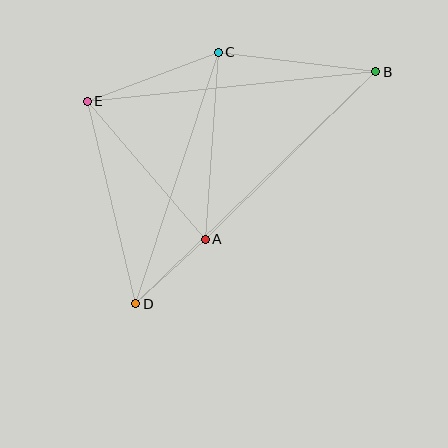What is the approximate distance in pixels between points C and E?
The distance between C and E is approximately 140 pixels.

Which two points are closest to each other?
Points A and D are closest to each other.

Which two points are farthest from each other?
Points B and D are farthest from each other.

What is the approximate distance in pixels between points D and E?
The distance between D and E is approximately 209 pixels.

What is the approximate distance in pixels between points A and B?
The distance between A and B is approximately 239 pixels.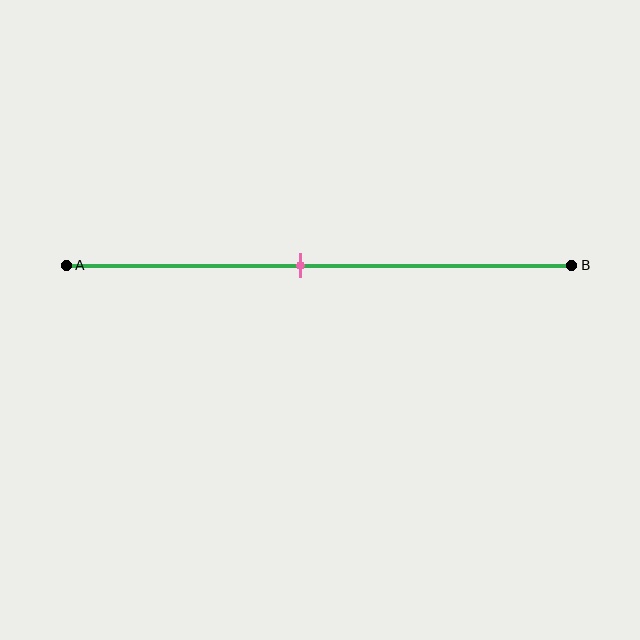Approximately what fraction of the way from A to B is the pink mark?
The pink mark is approximately 45% of the way from A to B.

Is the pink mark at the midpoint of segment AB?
No, the mark is at about 45% from A, not at the 50% midpoint.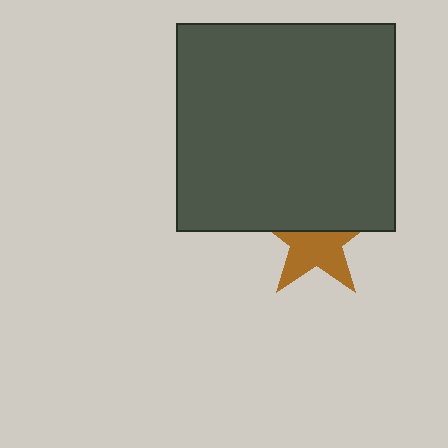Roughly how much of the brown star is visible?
About half of it is visible (roughly 57%).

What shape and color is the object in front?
The object in front is a dark gray rectangle.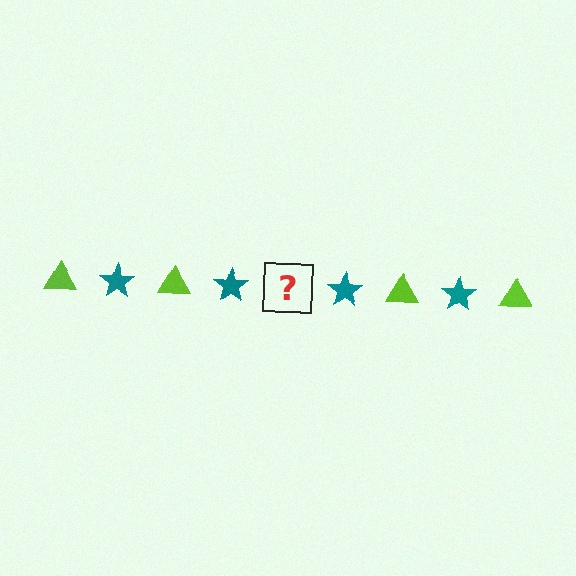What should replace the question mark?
The question mark should be replaced with a lime triangle.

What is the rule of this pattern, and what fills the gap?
The rule is that the pattern alternates between lime triangle and teal star. The gap should be filled with a lime triangle.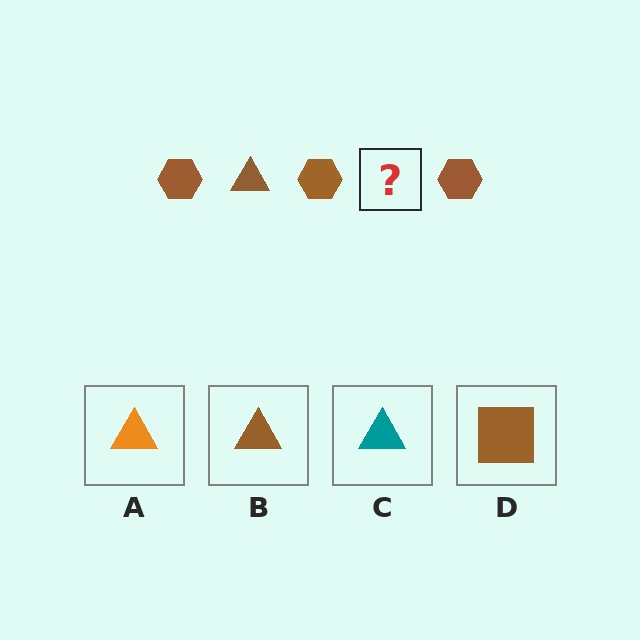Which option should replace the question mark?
Option B.